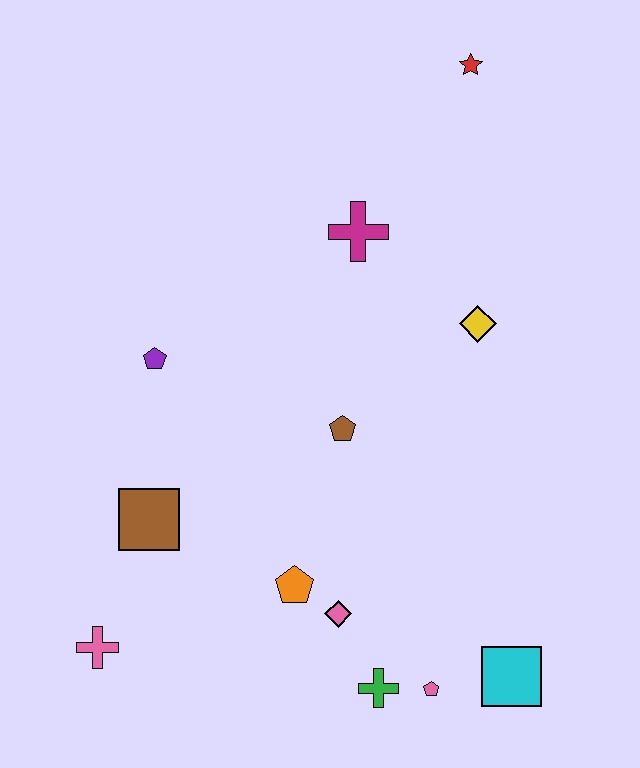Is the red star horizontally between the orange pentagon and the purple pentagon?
No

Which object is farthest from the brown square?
The red star is farthest from the brown square.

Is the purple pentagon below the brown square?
No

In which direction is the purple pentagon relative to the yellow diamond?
The purple pentagon is to the left of the yellow diamond.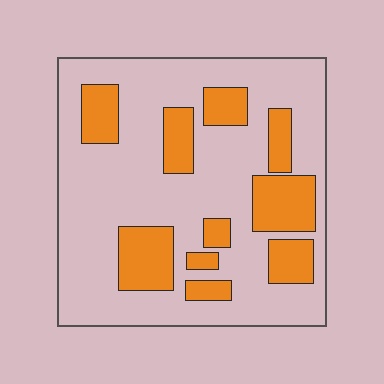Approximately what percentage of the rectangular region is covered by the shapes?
Approximately 25%.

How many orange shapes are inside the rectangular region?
10.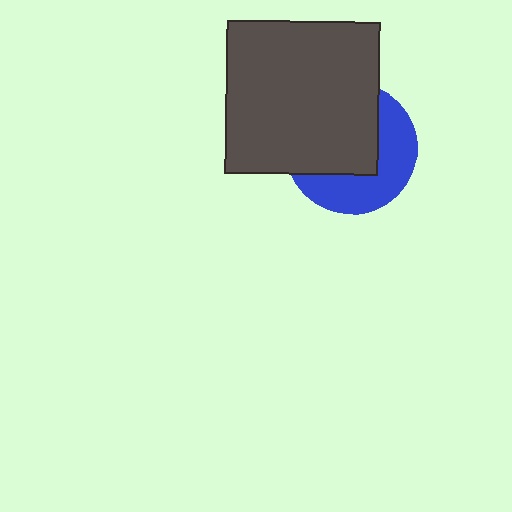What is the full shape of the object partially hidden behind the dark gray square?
The partially hidden object is a blue circle.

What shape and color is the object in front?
The object in front is a dark gray square.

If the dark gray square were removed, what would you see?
You would see the complete blue circle.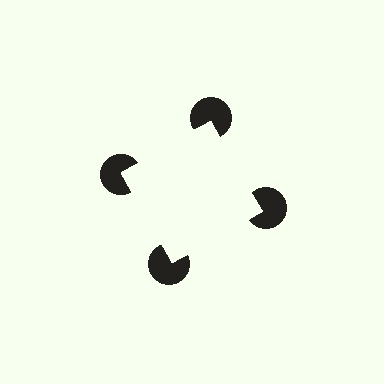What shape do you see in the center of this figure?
An illusory square — its edges are inferred from the aligned wedge cuts in the pac-man discs, not physically drawn.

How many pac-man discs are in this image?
There are 4 — one at each vertex of the illusory square.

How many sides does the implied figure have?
4 sides.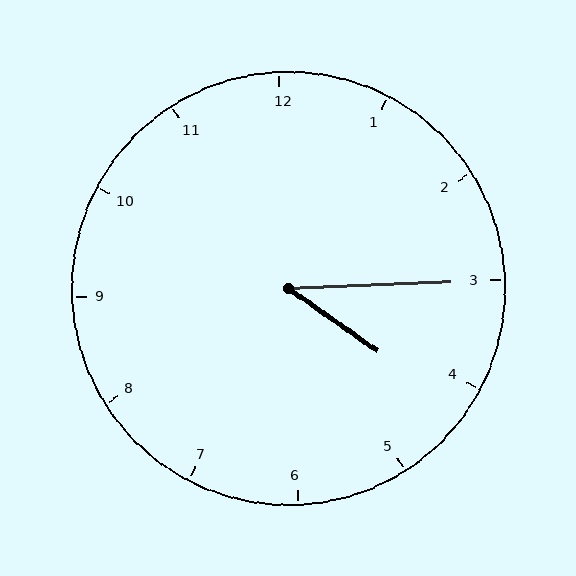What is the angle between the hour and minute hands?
Approximately 38 degrees.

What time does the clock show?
4:15.